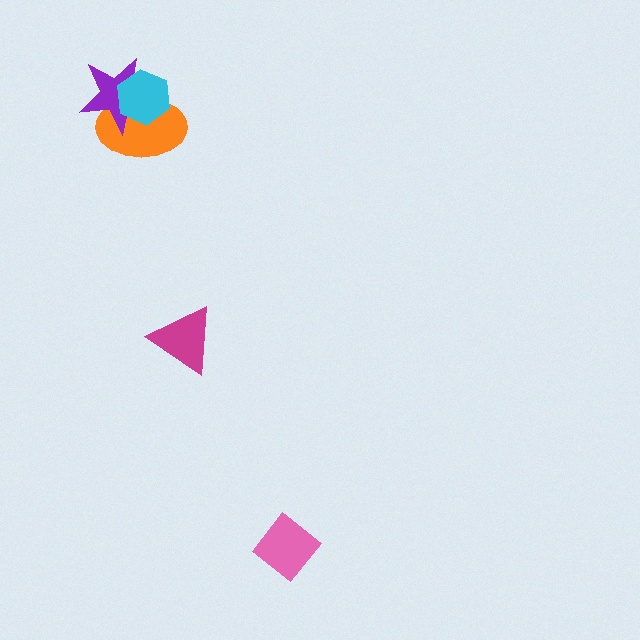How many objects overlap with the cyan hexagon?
2 objects overlap with the cyan hexagon.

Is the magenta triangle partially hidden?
No, no other shape covers it.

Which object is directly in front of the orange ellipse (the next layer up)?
The purple star is directly in front of the orange ellipse.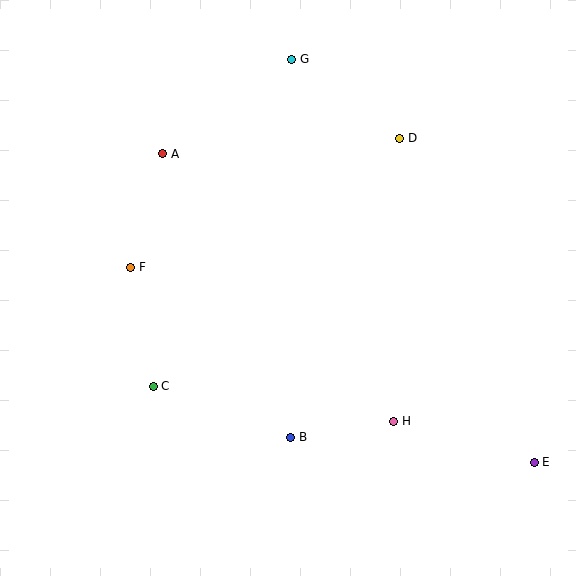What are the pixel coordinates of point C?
Point C is at (153, 386).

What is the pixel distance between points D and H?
The distance between D and H is 283 pixels.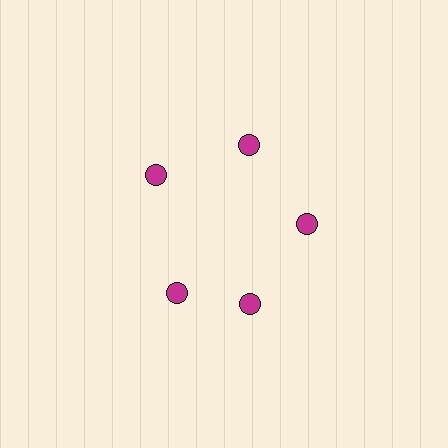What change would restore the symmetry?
The symmetry would be restored by rotating it back into even spacing with its neighbors so that all 5 circles sit at equal angles and equal distance from the center.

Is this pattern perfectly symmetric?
No. The 5 magenta circles are arranged in a ring, but one element near the 8 o'clock position is rotated out of alignment along the ring, breaking the 5-fold rotational symmetry.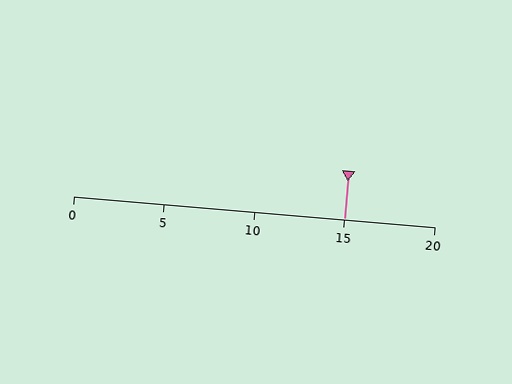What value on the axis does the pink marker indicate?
The marker indicates approximately 15.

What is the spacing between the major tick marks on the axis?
The major ticks are spaced 5 apart.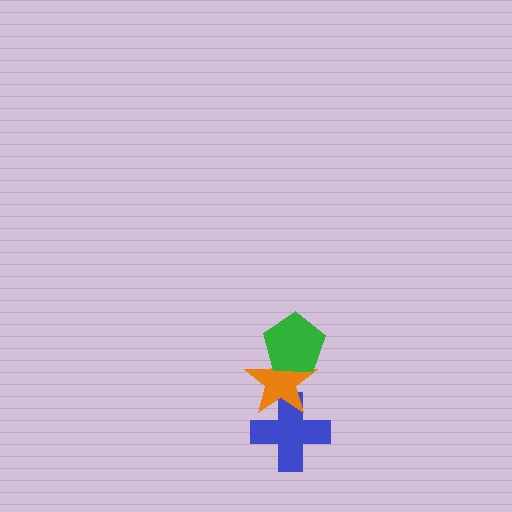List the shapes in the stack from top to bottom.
From top to bottom: the green pentagon, the orange star, the blue cross.